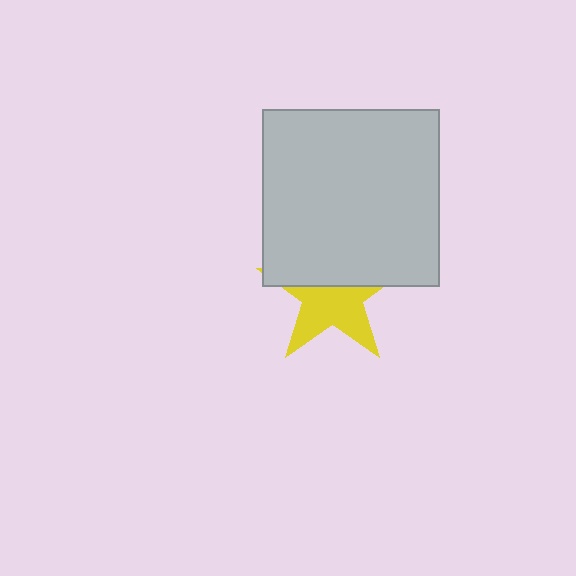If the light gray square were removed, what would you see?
You would see the complete yellow star.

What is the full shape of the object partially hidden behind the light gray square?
The partially hidden object is a yellow star.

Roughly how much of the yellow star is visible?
About half of it is visible (roughly 52%).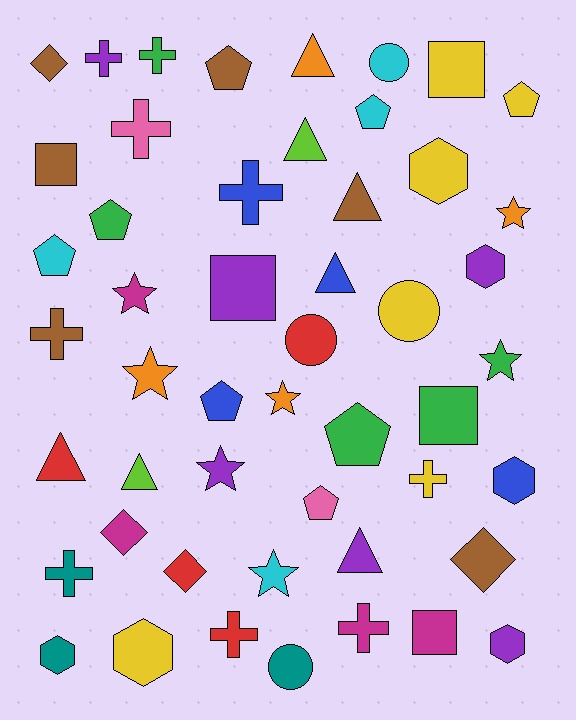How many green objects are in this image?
There are 5 green objects.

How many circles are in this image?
There are 4 circles.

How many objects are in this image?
There are 50 objects.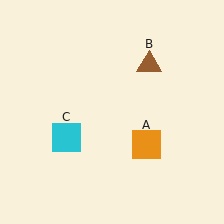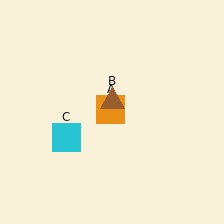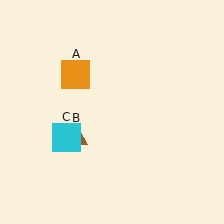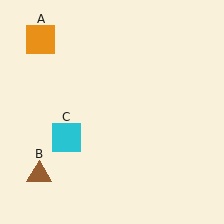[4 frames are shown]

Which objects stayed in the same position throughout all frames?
Cyan square (object C) remained stationary.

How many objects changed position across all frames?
2 objects changed position: orange square (object A), brown triangle (object B).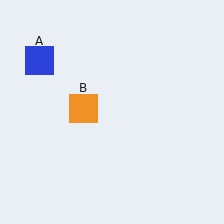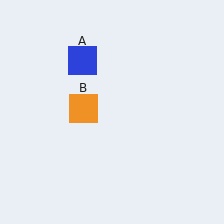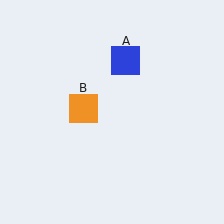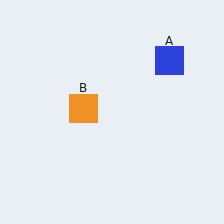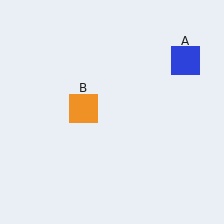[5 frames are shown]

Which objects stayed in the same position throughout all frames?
Orange square (object B) remained stationary.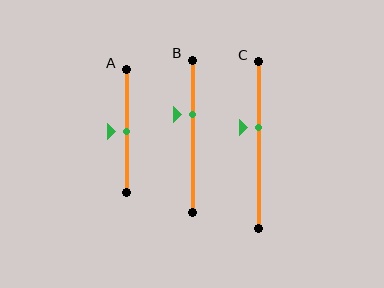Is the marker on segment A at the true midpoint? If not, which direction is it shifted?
Yes, the marker on segment A is at the true midpoint.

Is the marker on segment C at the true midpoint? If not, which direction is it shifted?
No, the marker on segment C is shifted upward by about 11% of the segment length.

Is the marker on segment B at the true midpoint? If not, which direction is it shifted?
No, the marker on segment B is shifted upward by about 14% of the segment length.